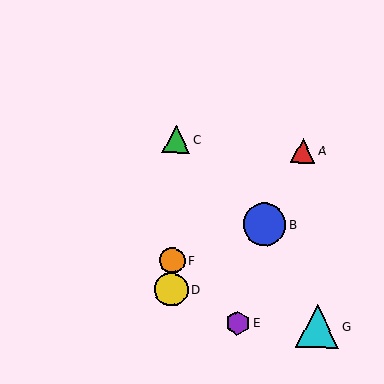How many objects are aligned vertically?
3 objects (C, D, F) are aligned vertically.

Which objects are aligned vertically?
Objects C, D, F are aligned vertically.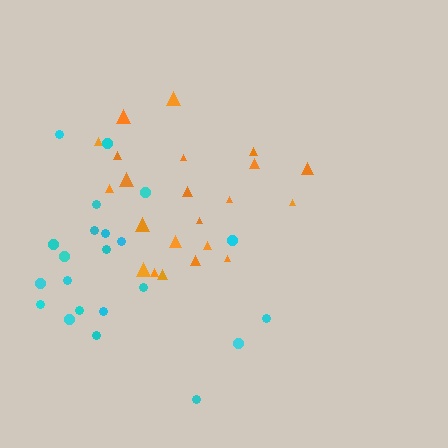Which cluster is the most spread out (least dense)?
Orange.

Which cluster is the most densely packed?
Cyan.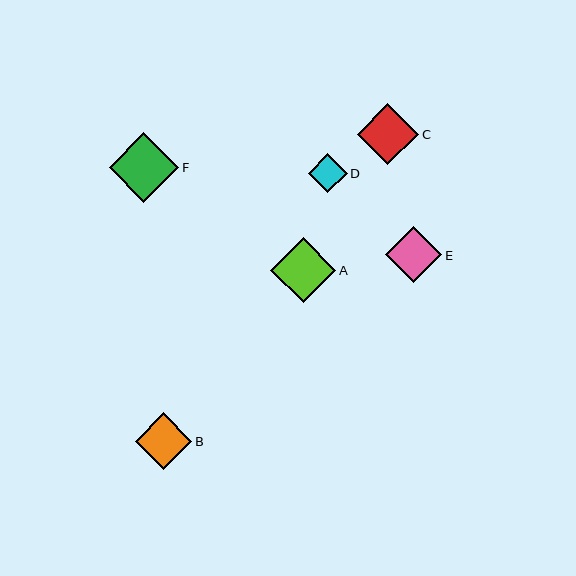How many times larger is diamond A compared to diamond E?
Diamond A is approximately 1.1 times the size of diamond E.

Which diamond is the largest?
Diamond F is the largest with a size of approximately 70 pixels.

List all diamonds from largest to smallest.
From largest to smallest: F, A, C, E, B, D.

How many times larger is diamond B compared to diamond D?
Diamond B is approximately 1.4 times the size of diamond D.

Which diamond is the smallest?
Diamond D is the smallest with a size of approximately 39 pixels.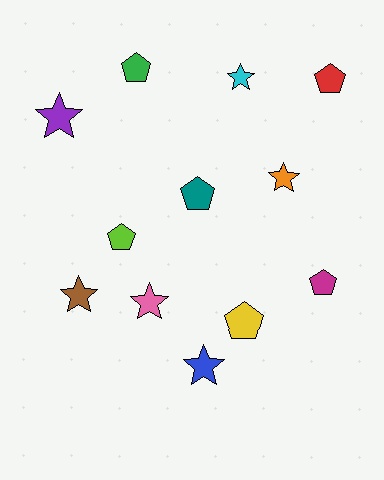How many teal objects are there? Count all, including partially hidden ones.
There is 1 teal object.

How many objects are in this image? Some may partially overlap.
There are 12 objects.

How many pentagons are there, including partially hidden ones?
There are 6 pentagons.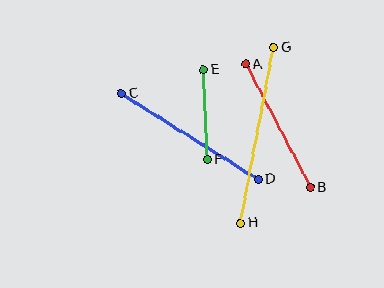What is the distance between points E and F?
The distance is approximately 90 pixels.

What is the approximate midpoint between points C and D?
The midpoint is at approximately (190, 136) pixels.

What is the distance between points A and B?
The distance is approximately 139 pixels.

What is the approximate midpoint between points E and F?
The midpoint is at approximately (205, 115) pixels.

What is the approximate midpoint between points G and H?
The midpoint is at approximately (257, 135) pixels.